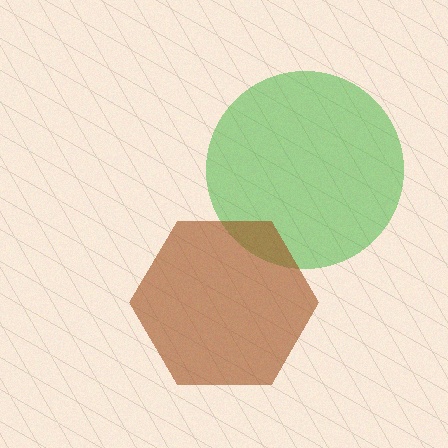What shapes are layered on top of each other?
The layered shapes are: a green circle, a brown hexagon.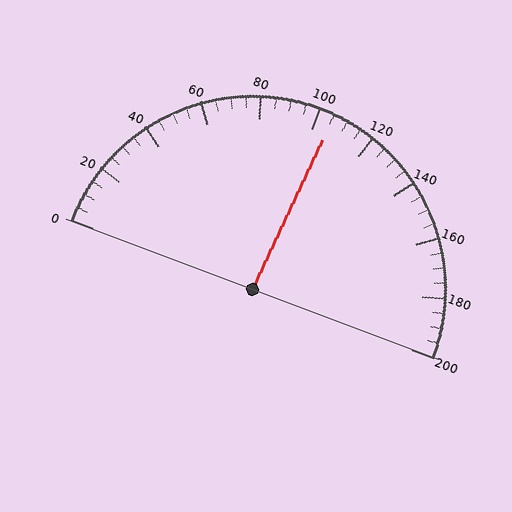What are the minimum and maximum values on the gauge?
The gauge ranges from 0 to 200.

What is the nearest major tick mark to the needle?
The nearest major tick mark is 100.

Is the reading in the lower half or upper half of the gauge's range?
The reading is in the upper half of the range (0 to 200).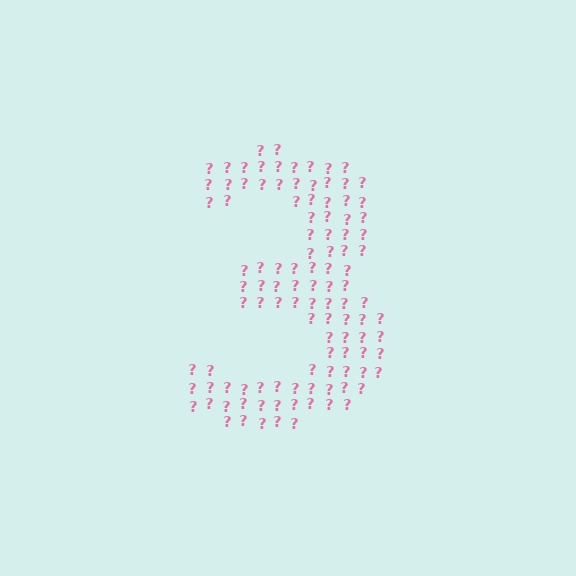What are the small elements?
The small elements are question marks.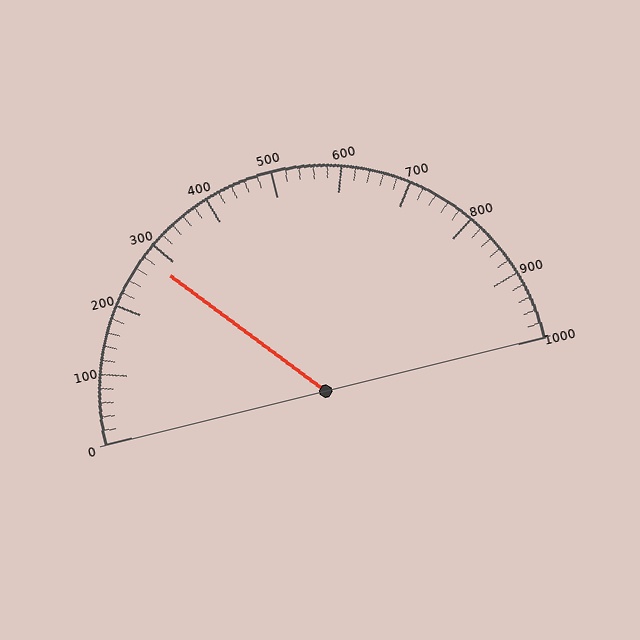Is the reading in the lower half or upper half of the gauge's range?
The reading is in the lower half of the range (0 to 1000).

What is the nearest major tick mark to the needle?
The nearest major tick mark is 300.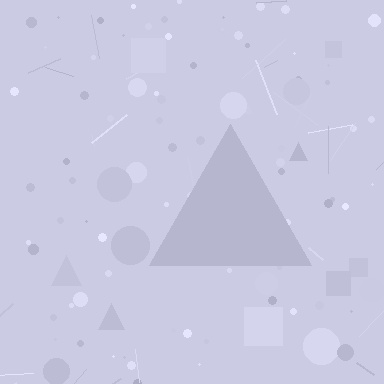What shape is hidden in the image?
A triangle is hidden in the image.